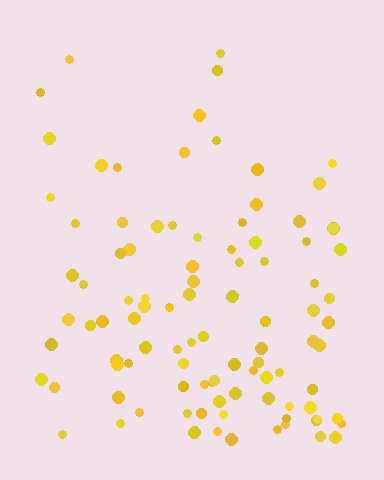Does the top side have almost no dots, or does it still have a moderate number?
Still a moderate number, just noticeably fewer than the bottom.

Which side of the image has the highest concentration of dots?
The bottom.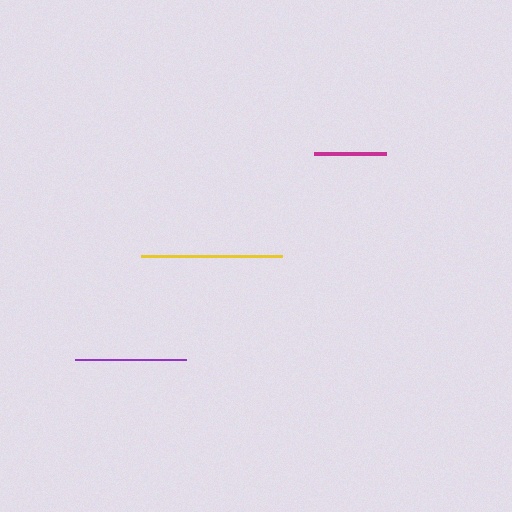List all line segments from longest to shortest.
From longest to shortest: yellow, purple, magenta.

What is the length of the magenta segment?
The magenta segment is approximately 71 pixels long.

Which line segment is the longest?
The yellow line is the longest at approximately 141 pixels.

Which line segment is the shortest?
The magenta line is the shortest at approximately 71 pixels.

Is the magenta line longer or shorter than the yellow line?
The yellow line is longer than the magenta line.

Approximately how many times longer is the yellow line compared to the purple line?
The yellow line is approximately 1.3 times the length of the purple line.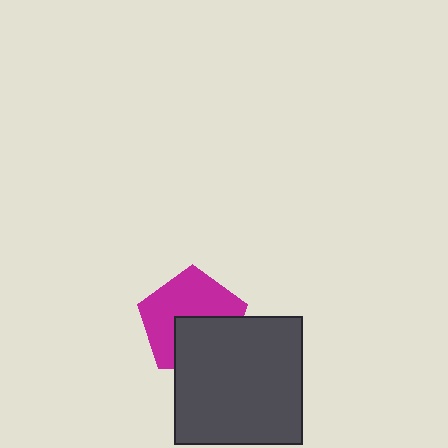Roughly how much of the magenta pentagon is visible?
About half of it is visible (roughly 58%).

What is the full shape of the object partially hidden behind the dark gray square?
The partially hidden object is a magenta pentagon.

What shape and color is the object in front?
The object in front is a dark gray square.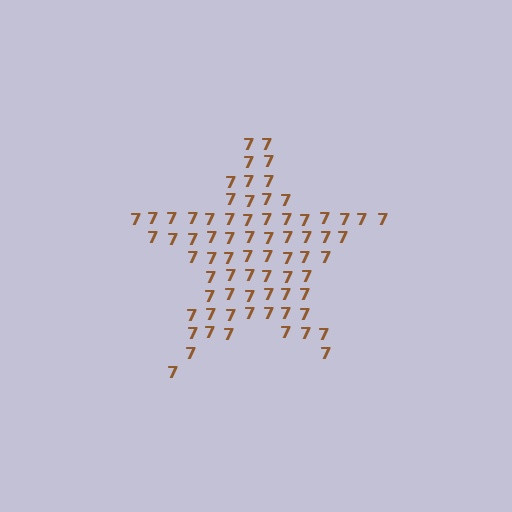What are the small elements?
The small elements are digit 7's.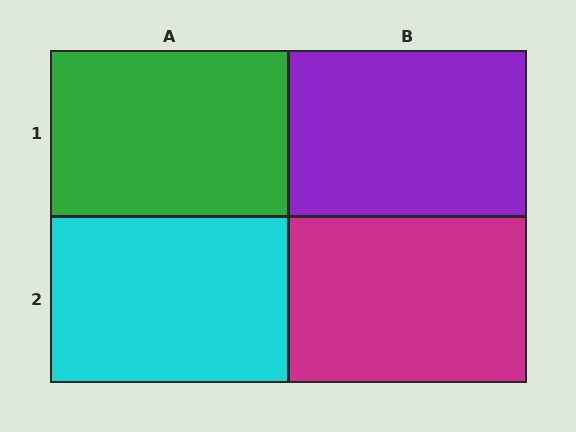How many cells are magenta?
1 cell is magenta.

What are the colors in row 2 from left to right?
Cyan, magenta.